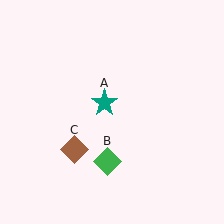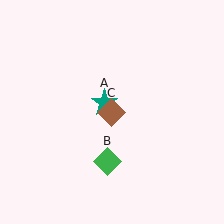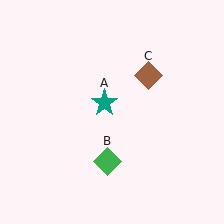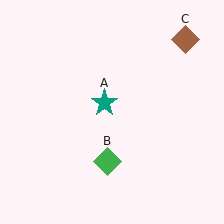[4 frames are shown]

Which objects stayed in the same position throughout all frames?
Teal star (object A) and green diamond (object B) remained stationary.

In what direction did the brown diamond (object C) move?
The brown diamond (object C) moved up and to the right.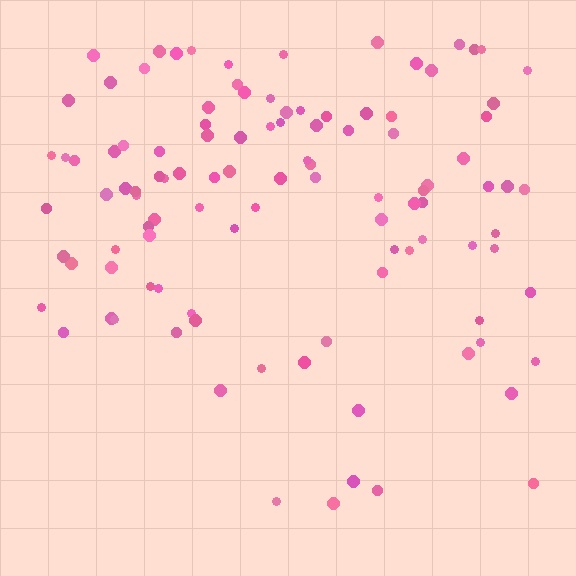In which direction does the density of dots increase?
From bottom to top, with the top side densest.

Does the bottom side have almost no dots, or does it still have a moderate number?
Still a moderate number, just noticeably fewer than the top.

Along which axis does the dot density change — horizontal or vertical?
Vertical.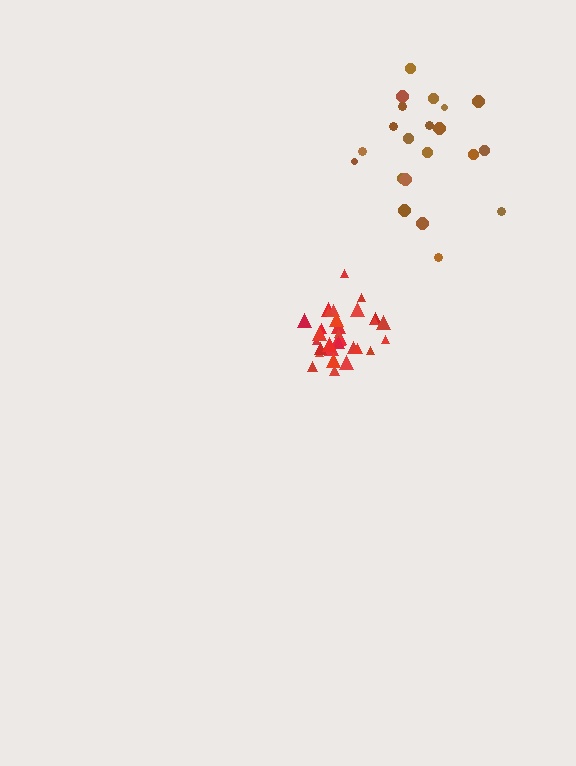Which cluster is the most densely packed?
Red.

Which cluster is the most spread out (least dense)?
Brown.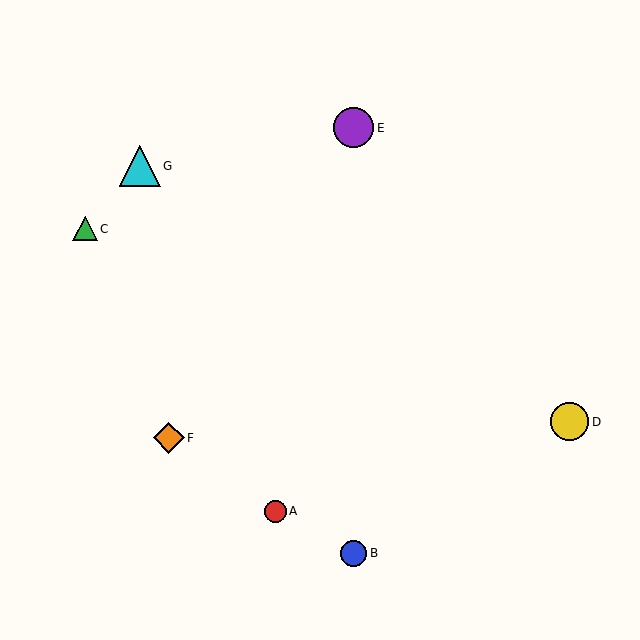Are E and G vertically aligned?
No, E is at x≈354 and G is at x≈140.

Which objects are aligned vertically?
Objects B, E are aligned vertically.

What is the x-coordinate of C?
Object C is at x≈85.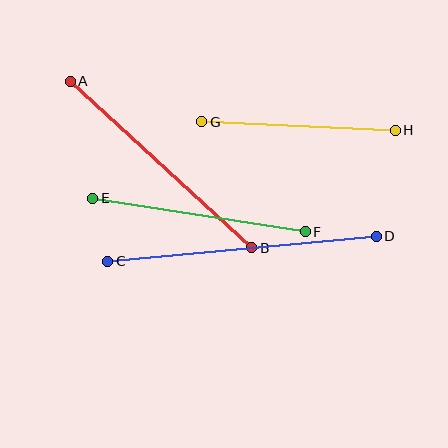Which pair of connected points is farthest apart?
Points C and D are farthest apart.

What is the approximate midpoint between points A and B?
The midpoint is at approximately (161, 165) pixels.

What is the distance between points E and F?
The distance is approximately 215 pixels.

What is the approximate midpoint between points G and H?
The midpoint is at approximately (298, 126) pixels.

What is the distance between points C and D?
The distance is approximately 270 pixels.